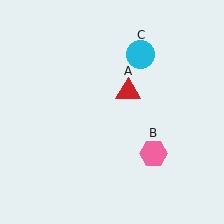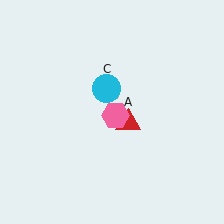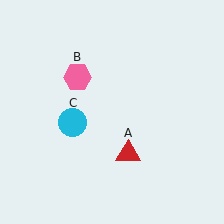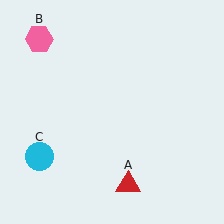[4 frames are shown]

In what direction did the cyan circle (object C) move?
The cyan circle (object C) moved down and to the left.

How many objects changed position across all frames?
3 objects changed position: red triangle (object A), pink hexagon (object B), cyan circle (object C).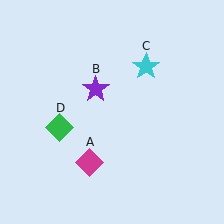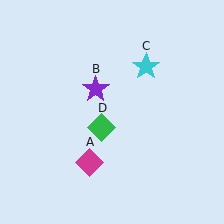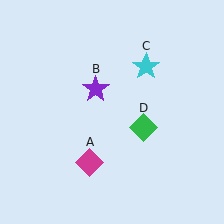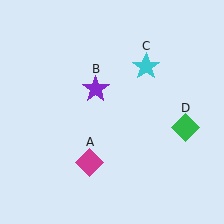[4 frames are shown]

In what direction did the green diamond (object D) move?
The green diamond (object D) moved right.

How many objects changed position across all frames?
1 object changed position: green diamond (object D).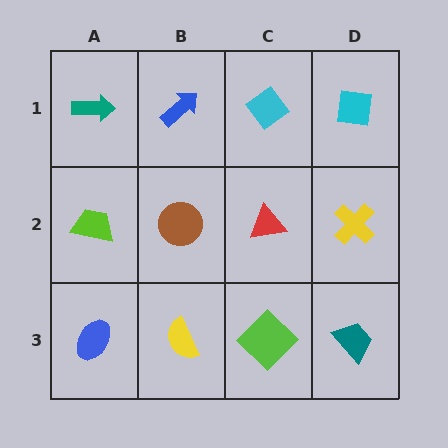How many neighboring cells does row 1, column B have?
3.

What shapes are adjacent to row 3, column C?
A red triangle (row 2, column C), a yellow semicircle (row 3, column B), a teal trapezoid (row 3, column D).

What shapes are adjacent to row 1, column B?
A brown circle (row 2, column B), a teal arrow (row 1, column A), a cyan diamond (row 1, column C).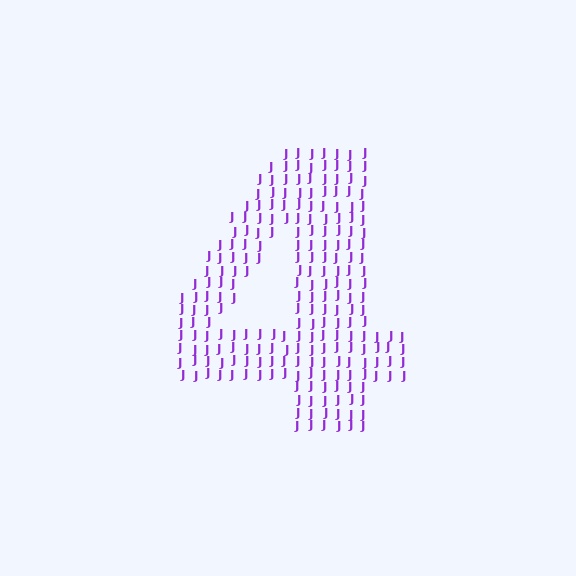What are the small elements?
The small elements are letter J's.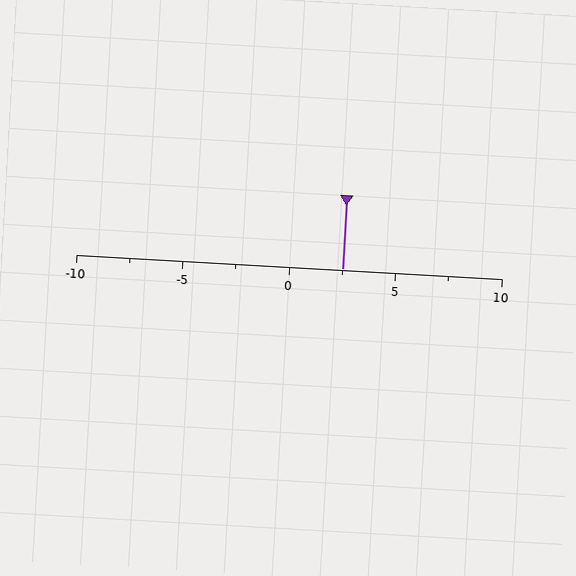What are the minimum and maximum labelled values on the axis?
The axis runs from -10 to 10.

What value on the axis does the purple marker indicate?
The marker indicates approximately 2.5.